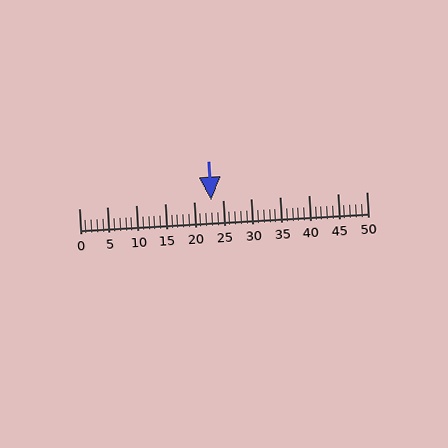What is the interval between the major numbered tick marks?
The major tick marks are spaced 5 units apart.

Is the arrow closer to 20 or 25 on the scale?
The arrow is closer to 25.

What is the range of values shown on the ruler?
The ruler shows values from 0 to 50.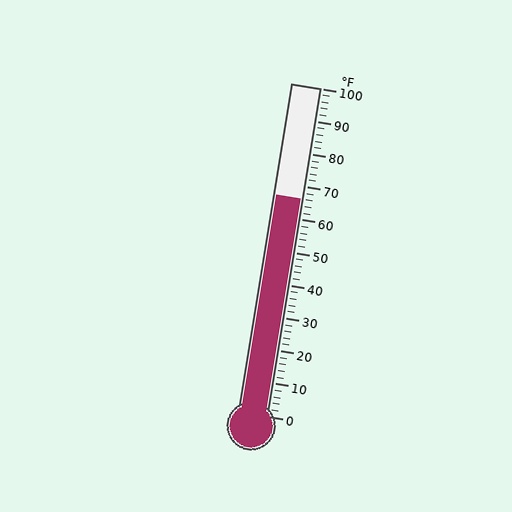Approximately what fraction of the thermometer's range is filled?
The thermometer is filled to approximately 65% of its range.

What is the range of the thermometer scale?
The thermometer scale ranges from 0°F to 100°F.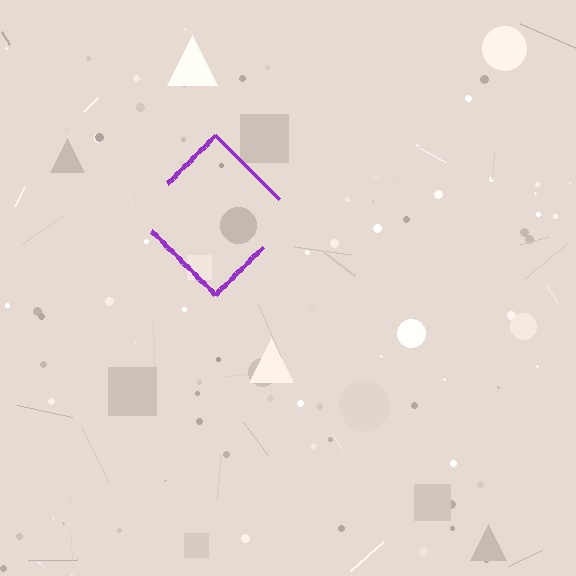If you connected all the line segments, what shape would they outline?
They would outline a diamond.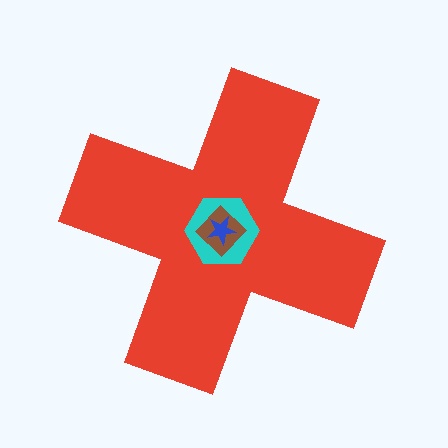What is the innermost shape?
The blue star.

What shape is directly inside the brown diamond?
The blue star.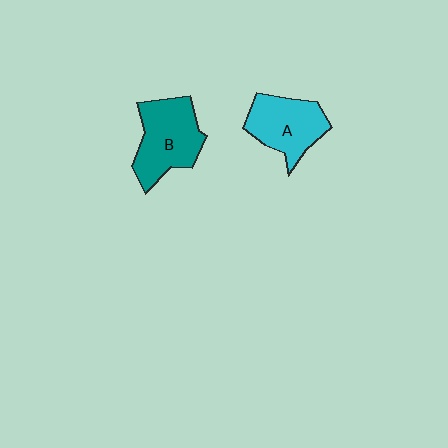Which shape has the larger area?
Shape B (teal).